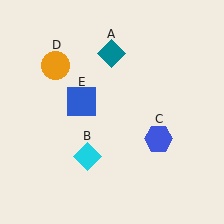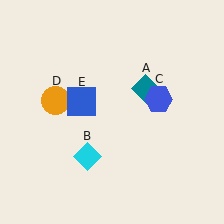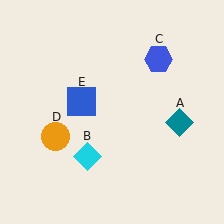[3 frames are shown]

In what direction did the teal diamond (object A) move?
The teal diamond (object A) moved down and to the right.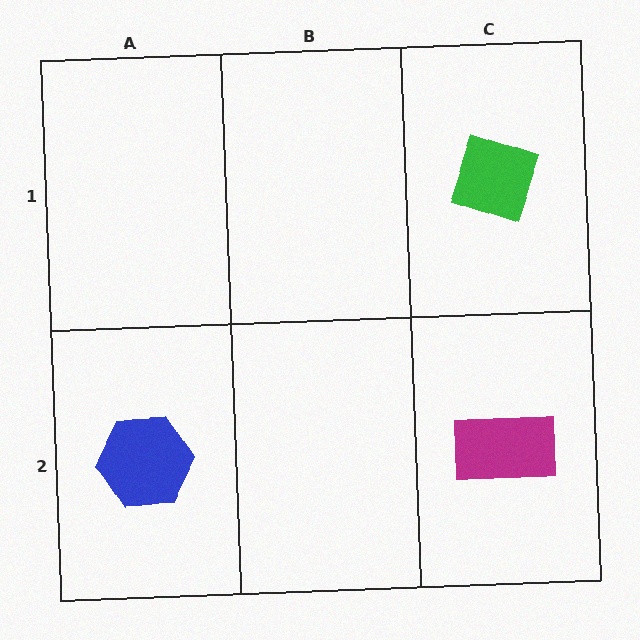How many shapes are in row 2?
2 shapes.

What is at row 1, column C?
A green diamond.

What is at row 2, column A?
A blue hexagon.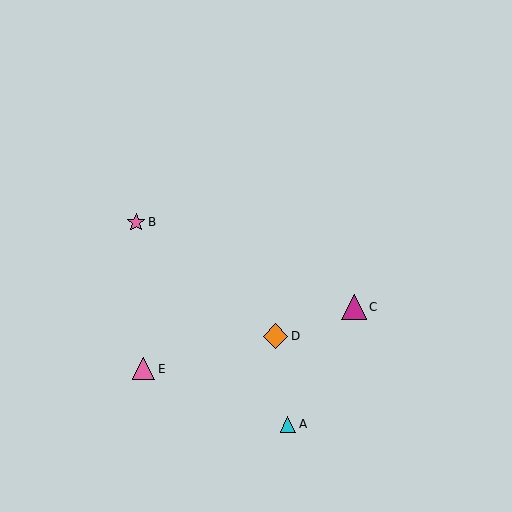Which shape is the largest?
The orange diamond (labeled D) is the largest.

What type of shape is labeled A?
Shape A is a cyan triangle.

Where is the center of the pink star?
The center of the pink star is at (136, 222).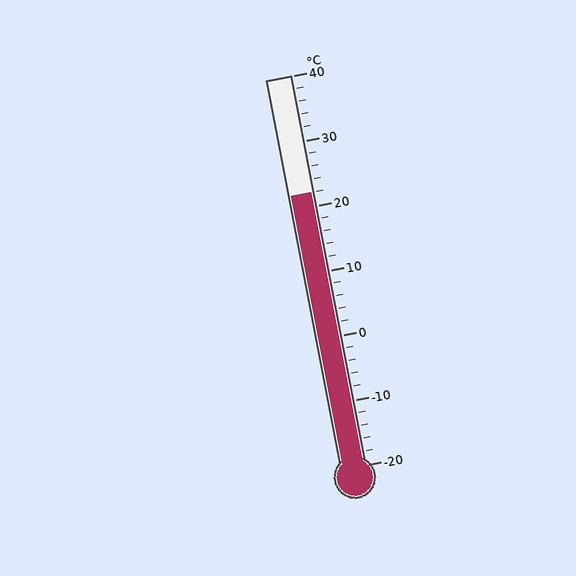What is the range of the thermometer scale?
The thermometer scale ranges from -20°C to 40°C.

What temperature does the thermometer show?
The thermometer shows approximately 22°C.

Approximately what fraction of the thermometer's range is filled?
The thermometer is filled to approximately 70% of its range.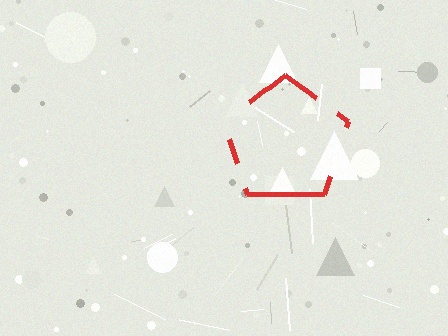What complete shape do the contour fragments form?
The contour fragments form a pentagon.